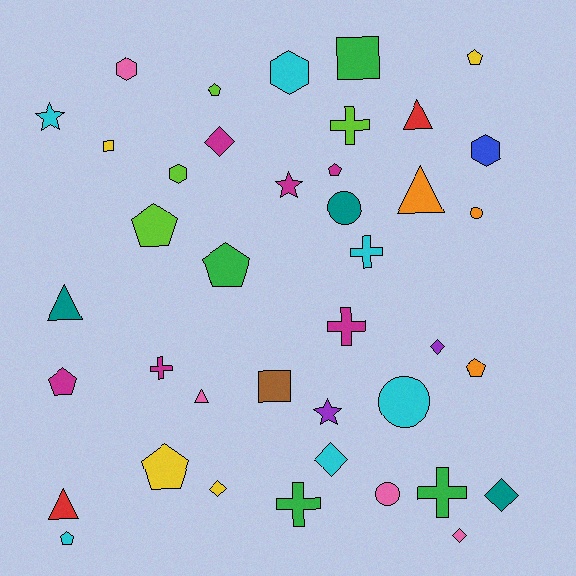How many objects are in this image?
There are 40 objects.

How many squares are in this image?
There are 3 squares.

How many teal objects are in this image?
There are 3 teal objects.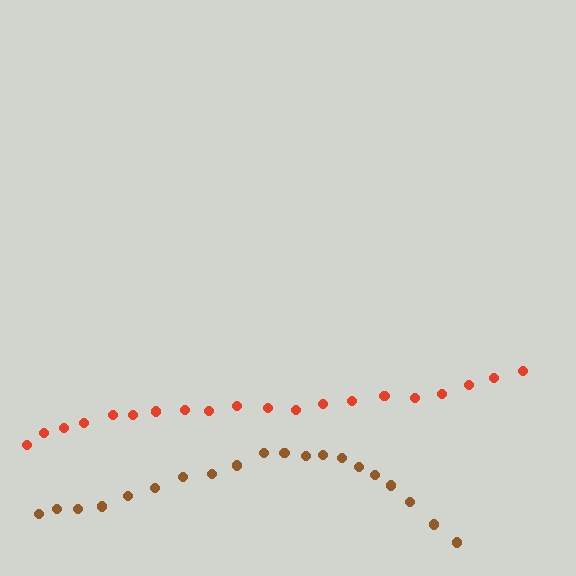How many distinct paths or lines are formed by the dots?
There are 2 distinct paths.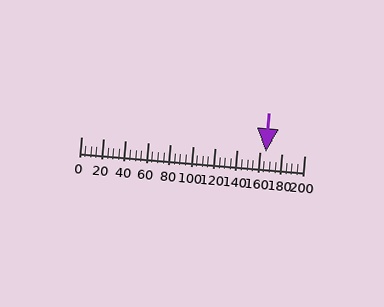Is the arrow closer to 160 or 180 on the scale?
The arrow is closer to 160.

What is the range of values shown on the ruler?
The ruler shows values from 0 to 200.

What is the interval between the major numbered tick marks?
The major tick marks are spaced 20 units apart.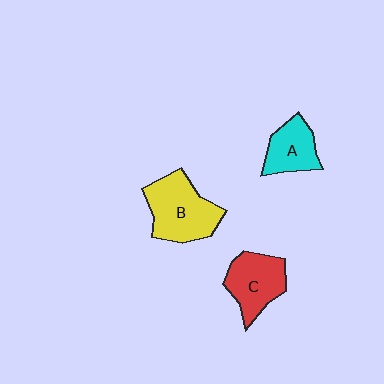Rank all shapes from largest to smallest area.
From largest to smallest: B (yellow), C (red), A (cyan).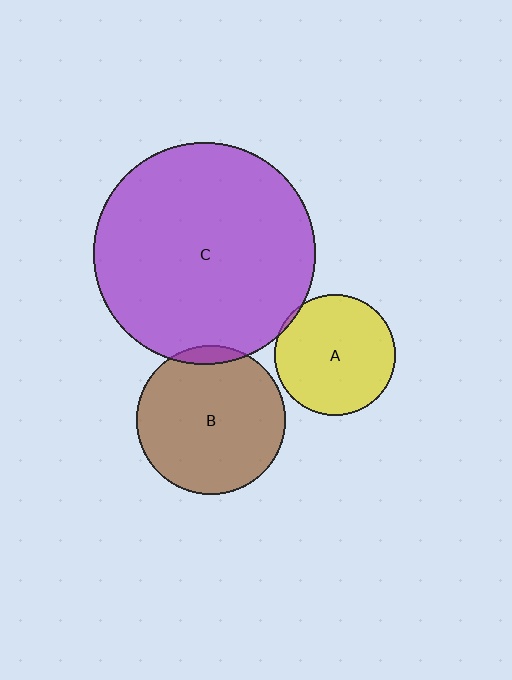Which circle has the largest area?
Circle C (purple).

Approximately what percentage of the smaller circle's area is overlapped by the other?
Approximately 5%.